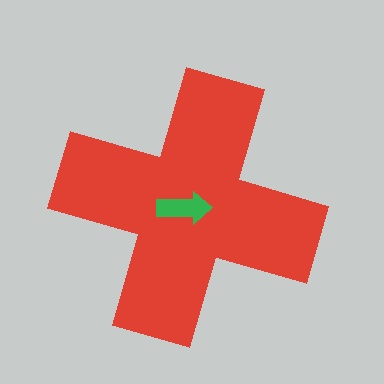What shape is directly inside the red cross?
The green arrow.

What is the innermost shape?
The green arrow.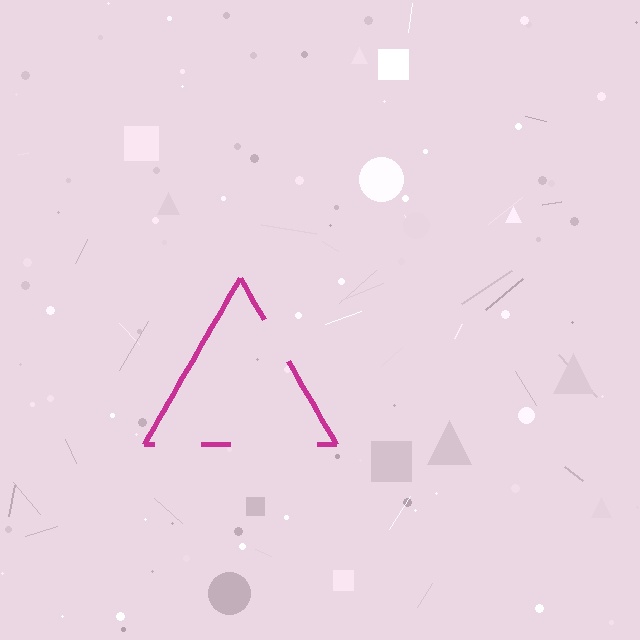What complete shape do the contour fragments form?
The contour fragments form a triangle.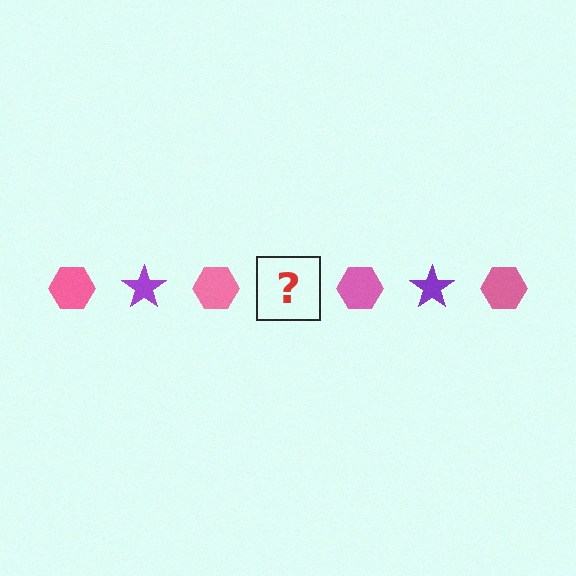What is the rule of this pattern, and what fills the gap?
The rule is that the pattern alternates between pink hexagon and purple star. The gap should be filled with a purple star.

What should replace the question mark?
The question mark should be replaced with a purple star.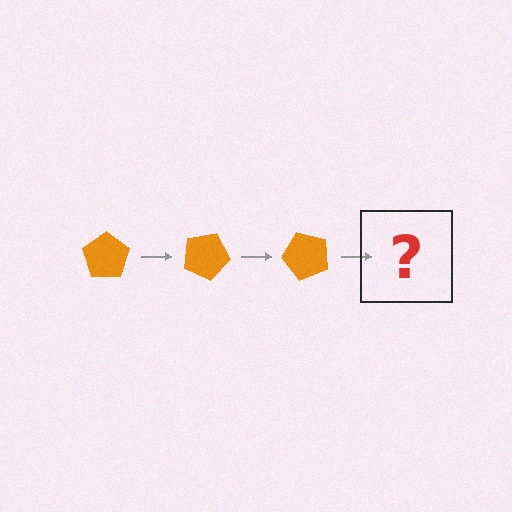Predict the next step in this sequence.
The next step is an orange pentagon rotated 75 degrees.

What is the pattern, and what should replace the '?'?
The pattern is that the pentagon rotates 25 degrees each step. The '?' should be an orange pentagon rotated 75 degrees.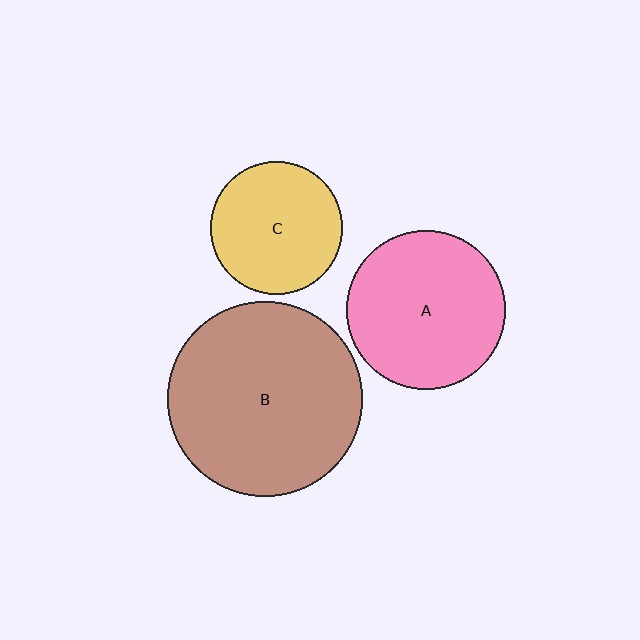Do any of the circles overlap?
No, none of the circles overlap.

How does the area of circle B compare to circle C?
Approximately 2.2 times.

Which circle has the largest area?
Circle B (brown).